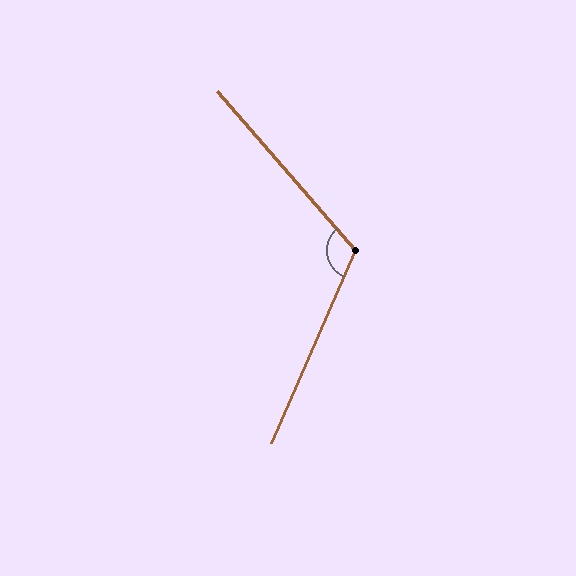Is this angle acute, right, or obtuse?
It is obtuse.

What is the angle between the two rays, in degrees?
Approximately 116 degrees.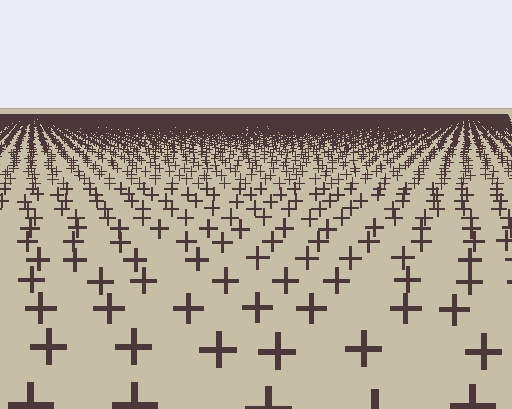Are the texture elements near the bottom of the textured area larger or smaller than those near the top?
Larger. Near the bottom, elements are closer to the viewer and appear at a bigger on-screen size.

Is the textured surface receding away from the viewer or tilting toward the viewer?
The surface is receding away from the viewer. Texture elements get smaller and denser toward the top.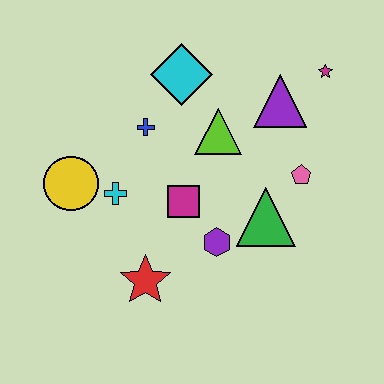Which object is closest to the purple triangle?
The magenta star is closest to the purple triangle.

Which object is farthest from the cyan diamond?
The red star is farthest from the cyan diamond.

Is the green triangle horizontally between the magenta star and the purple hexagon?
Yes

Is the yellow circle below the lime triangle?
Yes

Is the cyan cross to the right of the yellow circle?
Yes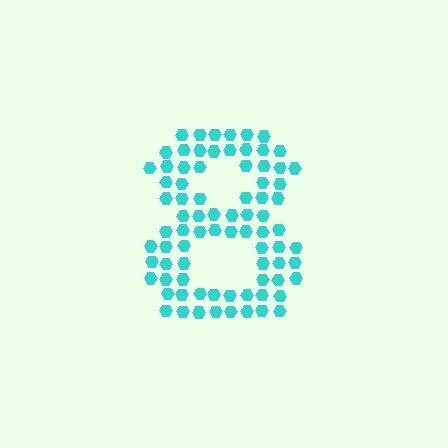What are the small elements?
The small elements are hexagons.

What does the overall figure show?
The overall figure shows the digit 8.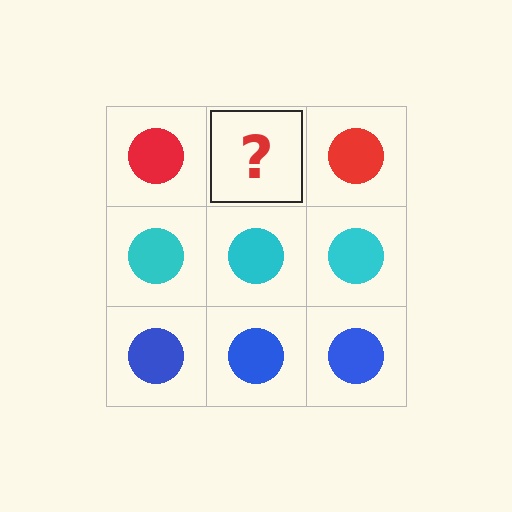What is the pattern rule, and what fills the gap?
The rule is that each row has a consistent color. The gap should be filled with a red circle.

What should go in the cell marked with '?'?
The missing cell should contain a red circle.